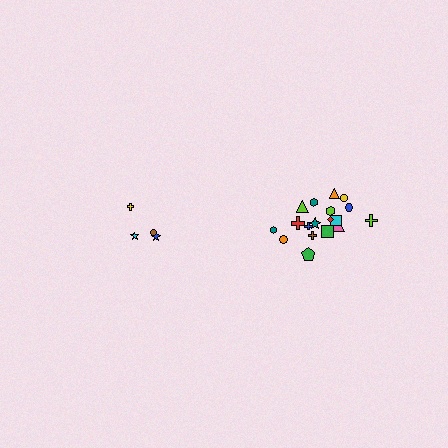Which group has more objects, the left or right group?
The right group.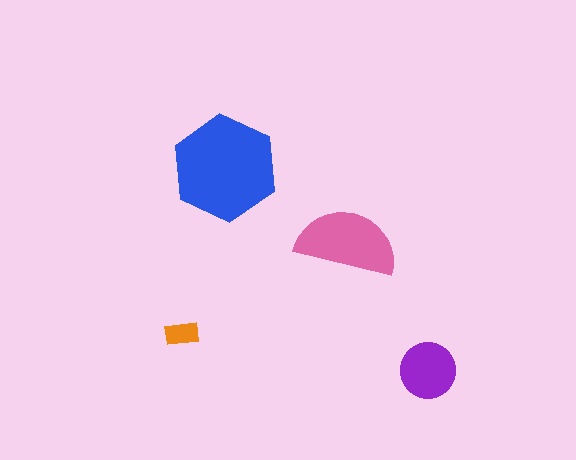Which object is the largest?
The blue hexagon.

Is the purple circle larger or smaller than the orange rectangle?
Larger.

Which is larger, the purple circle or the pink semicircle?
The pink semicircle.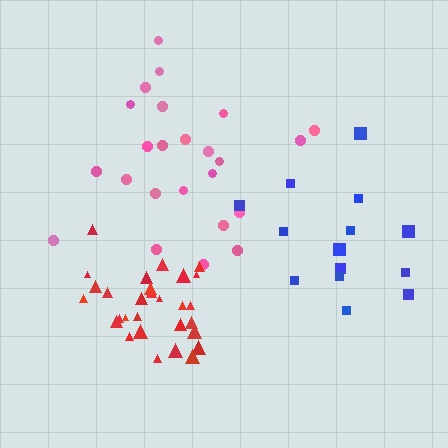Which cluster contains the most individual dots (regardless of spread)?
Red (29).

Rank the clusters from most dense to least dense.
red, pink, blue.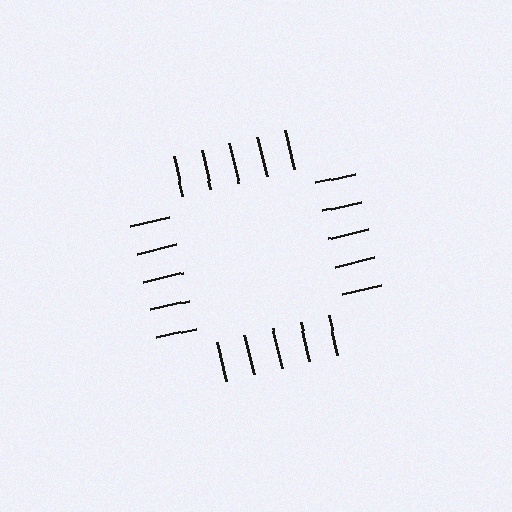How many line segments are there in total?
20 — 5 along each of the 4 edges.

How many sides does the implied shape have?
4 sides — the line-ends trace a square.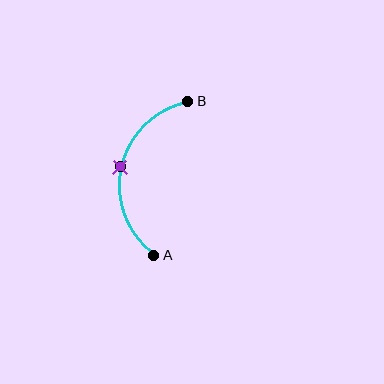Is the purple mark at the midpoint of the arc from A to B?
Yes. The purple mark lies on the arc at equal arc-length from both A and B — it is the arc midpoint.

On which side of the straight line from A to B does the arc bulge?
The arc bulges to the left of the straight line connecting A and B.